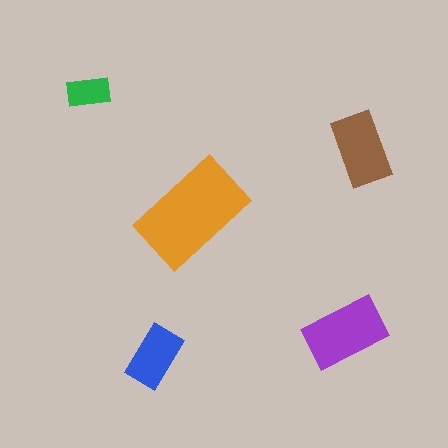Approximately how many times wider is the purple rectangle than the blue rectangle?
About 1.5 times wider.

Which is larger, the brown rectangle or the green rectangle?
The brown one.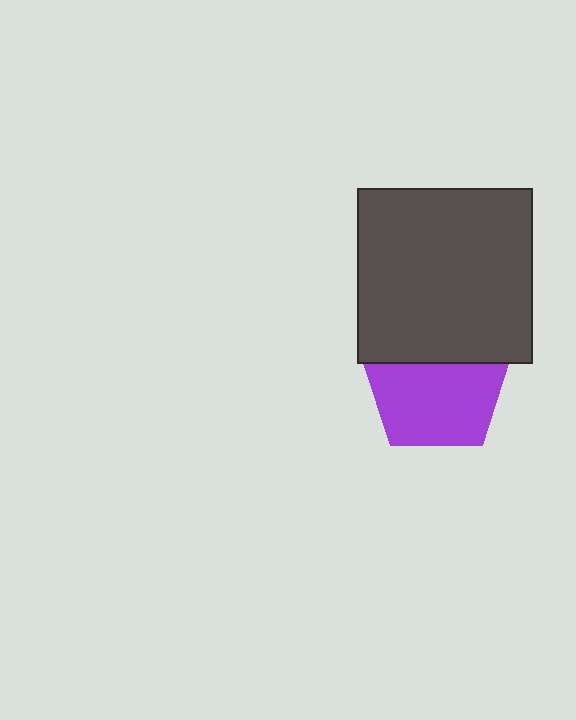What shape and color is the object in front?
The object in front is a dark gray square.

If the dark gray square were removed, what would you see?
You would see the complete purple pentagon.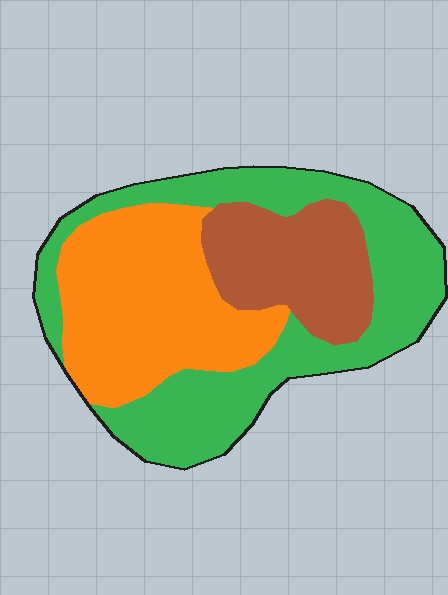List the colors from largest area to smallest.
From largest to smallest: green, orange, brown.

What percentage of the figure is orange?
Orange takes up about one third (1/3) of the figure.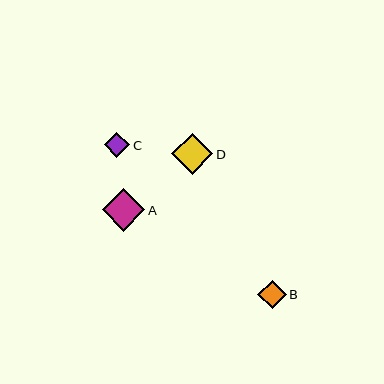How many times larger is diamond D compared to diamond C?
Diamond D is approximately 1.6 times the size of diamond C.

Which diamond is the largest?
Diamond A is the largest with a size of approximately 42 pixels.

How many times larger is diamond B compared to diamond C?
Diamond B is approximately 1.1 times the size of diamond C.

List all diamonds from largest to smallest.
From largest to smallest: A, D, B, C.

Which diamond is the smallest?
Diamond C is the smallest with a size of approximately 26 pixels.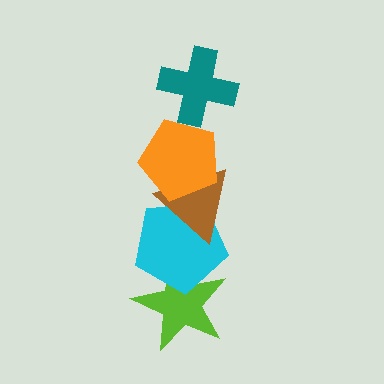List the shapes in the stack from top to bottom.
From top to bottom: the teal cross, the orange pentagon, the brown triangle, the cyan pentagon, the lime star.